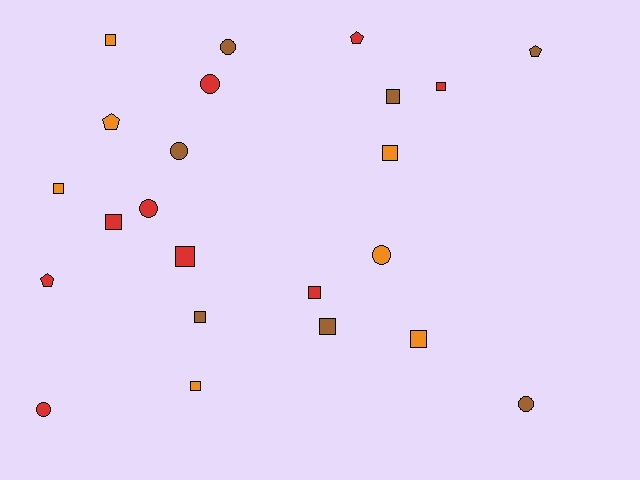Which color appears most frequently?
Red, with 9 objects.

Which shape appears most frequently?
Square, with 12 objects.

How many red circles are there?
There are 3 red circles.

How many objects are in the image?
There are 23 objects.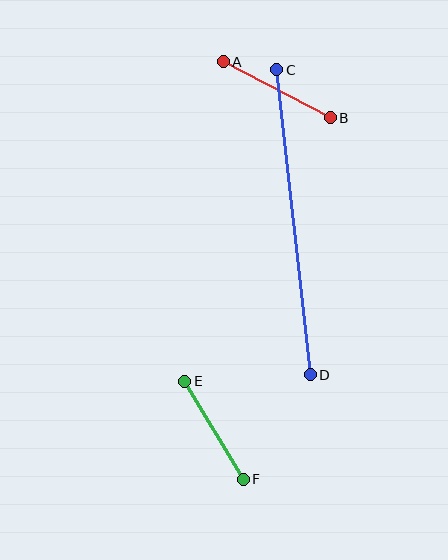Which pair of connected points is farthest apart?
Points C and D are farthest apart.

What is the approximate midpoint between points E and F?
The midpoint is at approximately (214, 430) pixels.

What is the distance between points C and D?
The distance is approximately 307 pixels.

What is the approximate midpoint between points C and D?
The midpoint is at approximately (293, 222) pixels.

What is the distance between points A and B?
The distance is approximately 121 pixels.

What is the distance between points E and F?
The distance is approximately 114 pixels.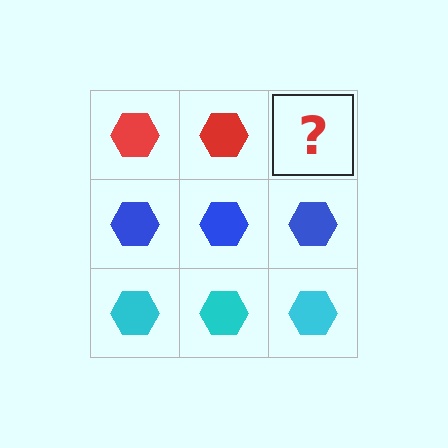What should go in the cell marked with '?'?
The missing cell should contain a red hexagon.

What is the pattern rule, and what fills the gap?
The rule is that each row has a consistent color. The gap should be filled with a red hexagon.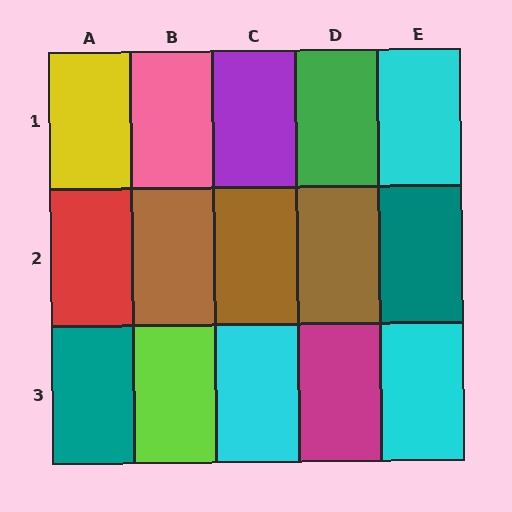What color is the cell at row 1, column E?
Cyan.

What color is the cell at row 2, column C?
Brown.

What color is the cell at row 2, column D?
Brown.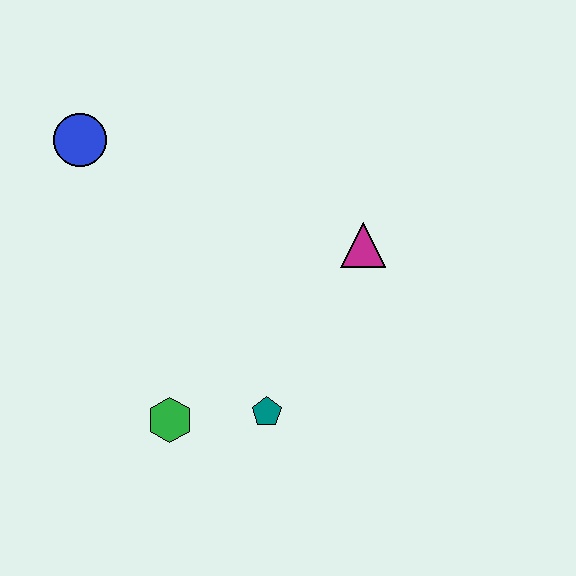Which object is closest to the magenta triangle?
The teal pentagon is closest to the magenta triangle.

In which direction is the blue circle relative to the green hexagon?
The blue circle is above the green hexagon.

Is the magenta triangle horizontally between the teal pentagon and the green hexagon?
No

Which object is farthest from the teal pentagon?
The blue circle is farthest from the teal pentagon.